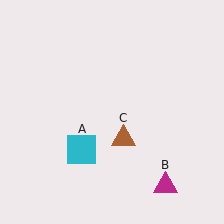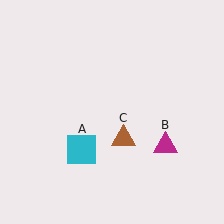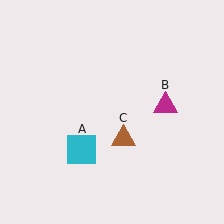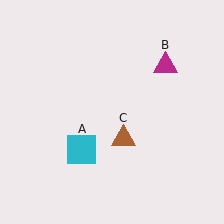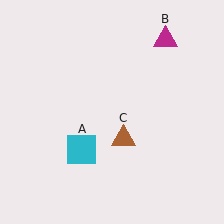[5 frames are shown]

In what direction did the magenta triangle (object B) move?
The magenta triangle (object B) moved up.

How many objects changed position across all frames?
1 object changed position: magenta triangle (object B).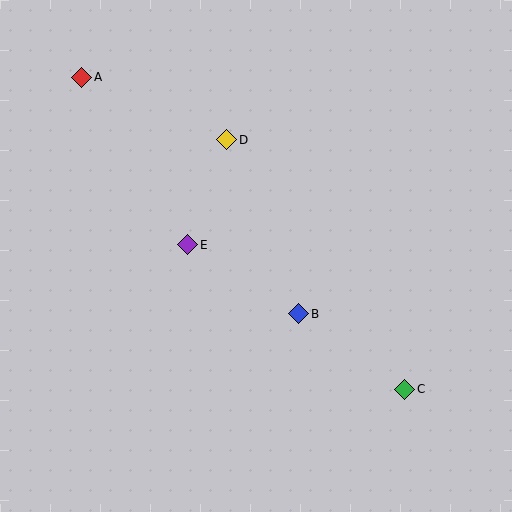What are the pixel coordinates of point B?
Point B is at (299, 314).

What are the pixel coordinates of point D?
Point D is at (227, 140).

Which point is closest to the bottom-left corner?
Point E is closest to the bottom-left corner.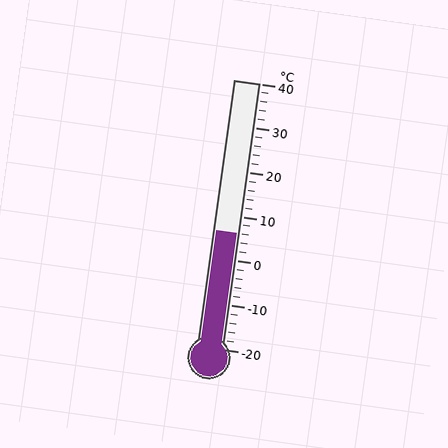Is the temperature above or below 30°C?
The temperature is below 30°C.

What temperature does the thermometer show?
The thermometer shows approximately 6°C.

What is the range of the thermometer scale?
The thermometer scale ranges from -20°C to 40°C.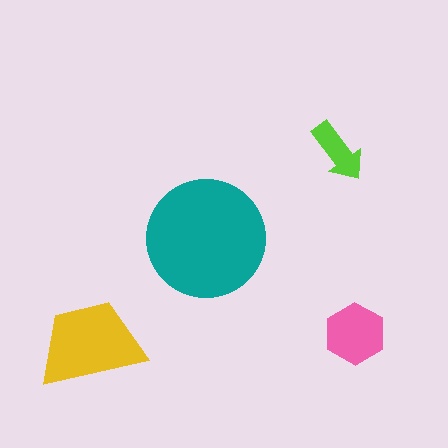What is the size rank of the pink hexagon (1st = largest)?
3rd.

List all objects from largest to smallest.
The teal circle, the yellow trapezoid, the pink hexagon, the lime arrow.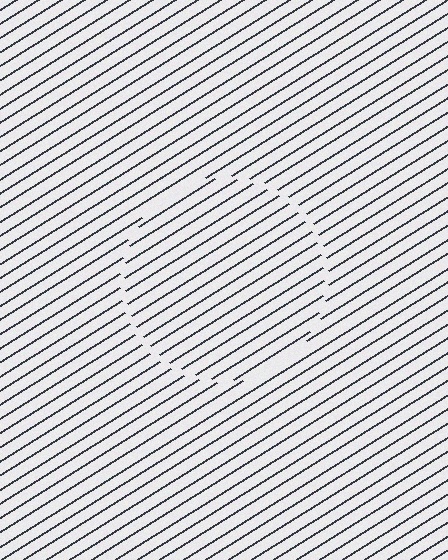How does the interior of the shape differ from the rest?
The interior of the shape contains the same grating, shifted by half a period — the contour is defined by the phase discontinuity where line-ends from the inner and outer gratings abut.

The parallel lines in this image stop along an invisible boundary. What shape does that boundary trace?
An illusory circle. The interior of the shape contains the same grating, shifted by half a period — the contour is defined by the phase discontinuity where line-ends from the inner and outer gratings abut.